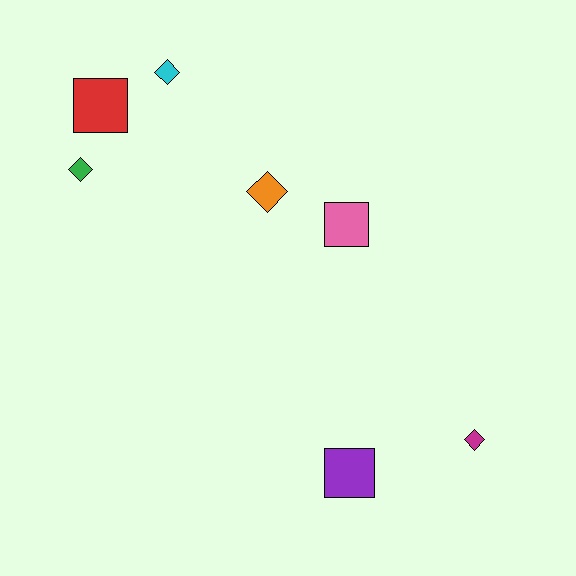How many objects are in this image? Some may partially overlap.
There are 7 objects.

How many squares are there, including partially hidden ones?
There are 3 squares.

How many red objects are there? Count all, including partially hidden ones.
There is 1 red object.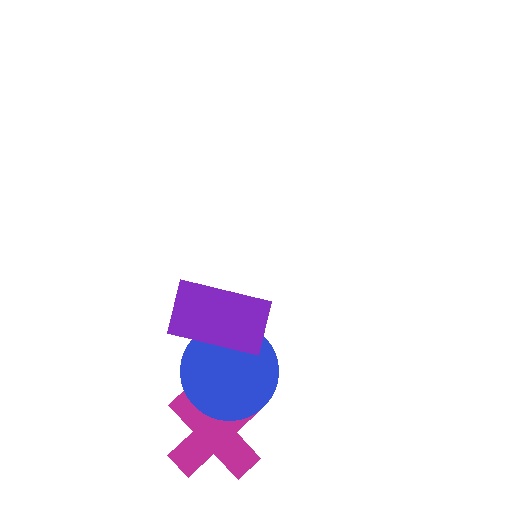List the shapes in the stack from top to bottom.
From top to bottom: the purple rectangle, the blue circle, the magenta cross.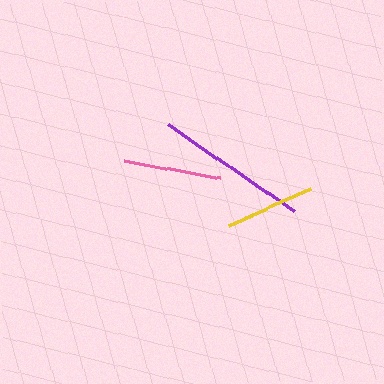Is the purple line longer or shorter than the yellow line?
The purple line is longer than the yellow line.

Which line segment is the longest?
The purple line is the longest at approximately 153 pixels.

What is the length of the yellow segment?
The yellow segment is approximately 90 pixels long.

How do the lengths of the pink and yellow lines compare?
The pink and yellow lines are approximately the same length.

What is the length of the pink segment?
The pink segment is approximately 97 pixels long.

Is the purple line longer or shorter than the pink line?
The purple line is longer than the pink line.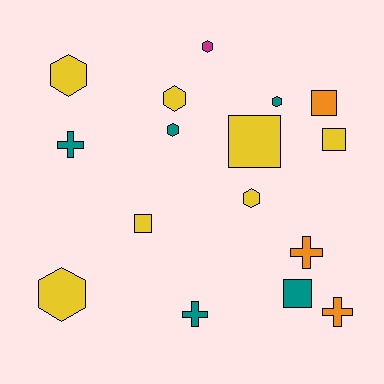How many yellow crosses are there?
There are no yellow crosses.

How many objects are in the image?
There are 16 objects.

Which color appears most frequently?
Yellow, with 7 objects.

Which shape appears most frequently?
Hexagon, with 7 objects.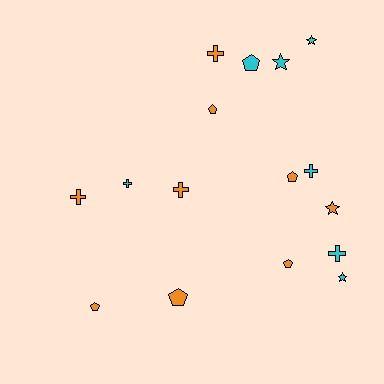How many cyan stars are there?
There are 3 cyan stars.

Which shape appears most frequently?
Cross, with 6 objects.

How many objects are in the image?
There are 16 objects.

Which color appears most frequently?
Orange, with 9 objects.